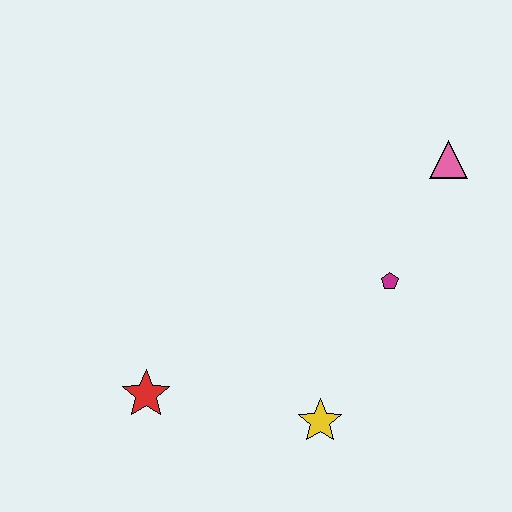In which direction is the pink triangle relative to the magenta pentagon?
The pink triangle is above the magenta pentagon.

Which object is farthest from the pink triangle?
The red star is farthest from the pink triangle.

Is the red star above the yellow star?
Yes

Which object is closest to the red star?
The yellow star is closest to the red star.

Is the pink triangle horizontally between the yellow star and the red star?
No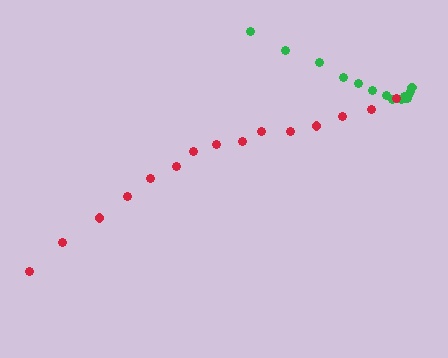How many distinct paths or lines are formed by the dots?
There are 2 distinct paths.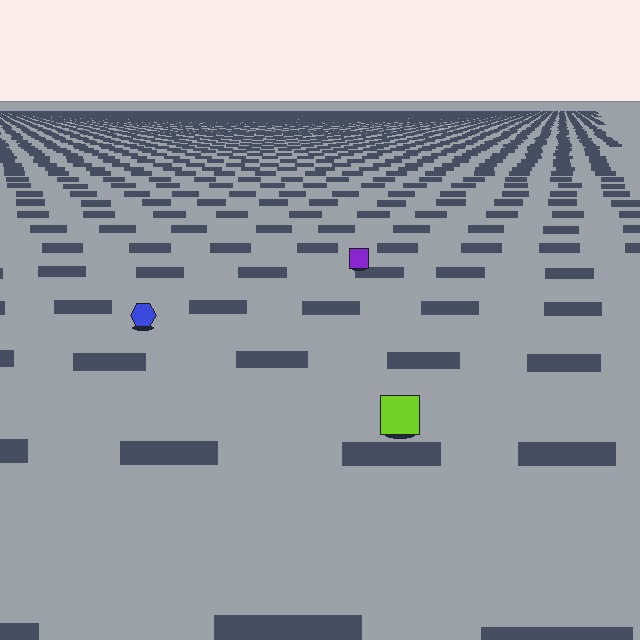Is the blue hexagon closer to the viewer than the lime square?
No. The lime square is closer — you can tell from the texture gradient: the ground texture is coarser near it.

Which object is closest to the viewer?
The lime square is closest. The texture marks near it are larger and more spread out.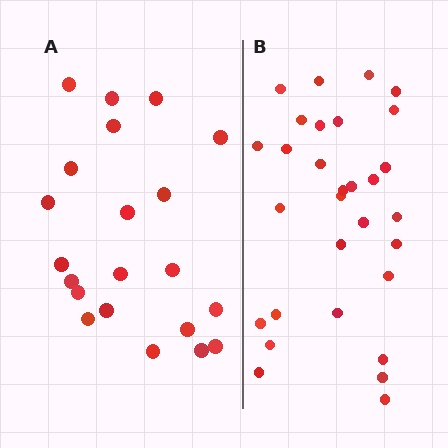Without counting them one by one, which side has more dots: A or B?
Region B (the right region) has more dots.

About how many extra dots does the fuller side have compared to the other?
Region B has roughly 8 or so more dots than region A.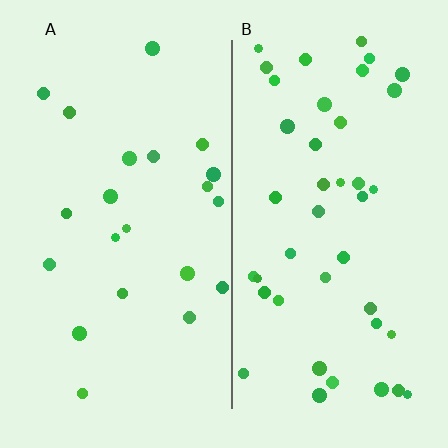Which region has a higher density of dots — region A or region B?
B (the right).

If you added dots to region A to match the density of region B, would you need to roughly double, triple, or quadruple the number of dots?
Approximately double.